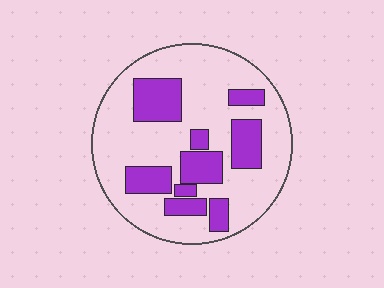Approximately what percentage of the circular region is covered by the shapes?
Approximately 30%.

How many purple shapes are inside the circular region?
9.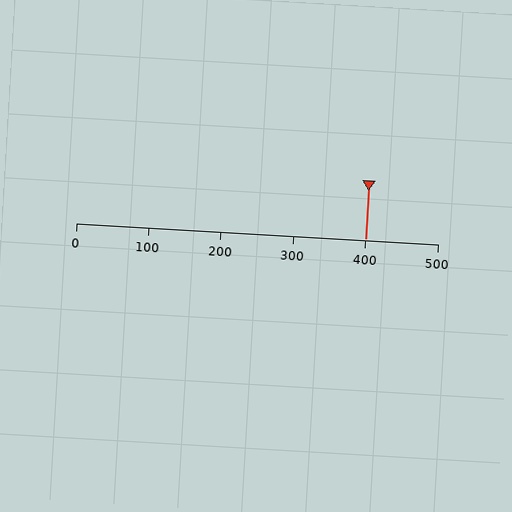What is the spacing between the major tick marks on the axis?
The major ticks are spaced 100 apart.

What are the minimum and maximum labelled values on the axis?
The axis runs from 0 to 500.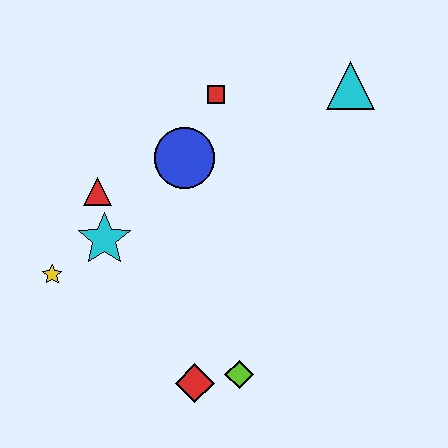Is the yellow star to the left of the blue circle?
Yes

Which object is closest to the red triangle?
The cyan star is closest to the red triangle.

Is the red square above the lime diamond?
Yes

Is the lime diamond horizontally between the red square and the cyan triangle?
Yes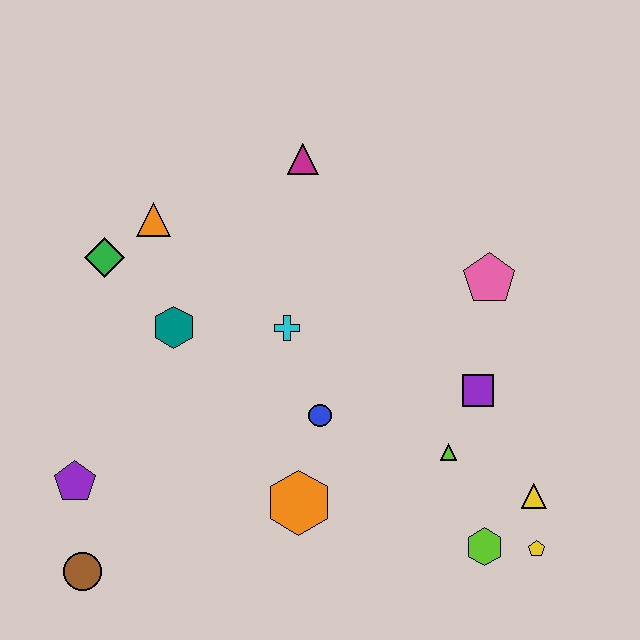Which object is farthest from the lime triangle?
The green diamond is farthest from the lime triangle.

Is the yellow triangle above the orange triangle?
No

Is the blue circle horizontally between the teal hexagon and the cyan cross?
No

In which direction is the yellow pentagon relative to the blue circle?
The yellow pentagon is to the right of the blue circle.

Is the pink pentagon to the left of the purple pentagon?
No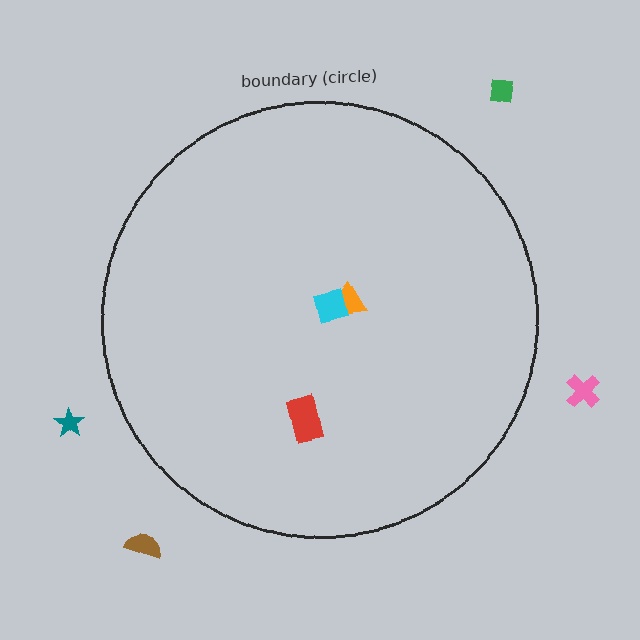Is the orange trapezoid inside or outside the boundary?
Inside.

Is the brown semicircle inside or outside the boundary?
Outside.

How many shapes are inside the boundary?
3 inside, 4 outside.